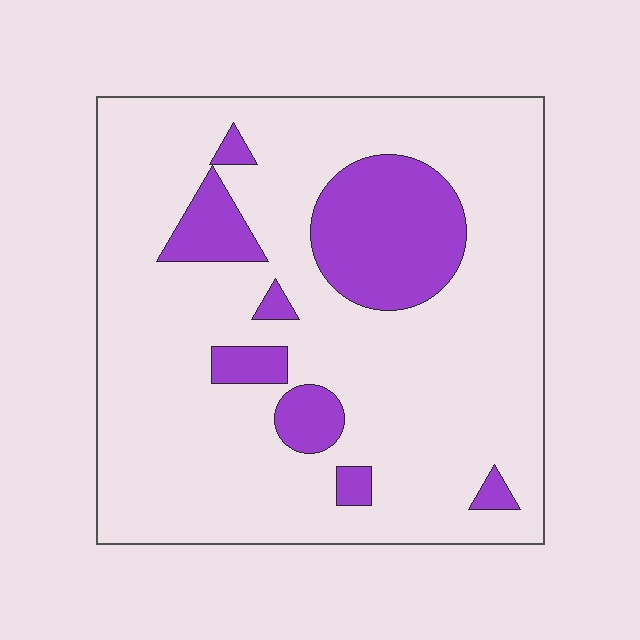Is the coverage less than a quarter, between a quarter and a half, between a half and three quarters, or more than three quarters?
Less than a quarter.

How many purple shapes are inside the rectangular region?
8.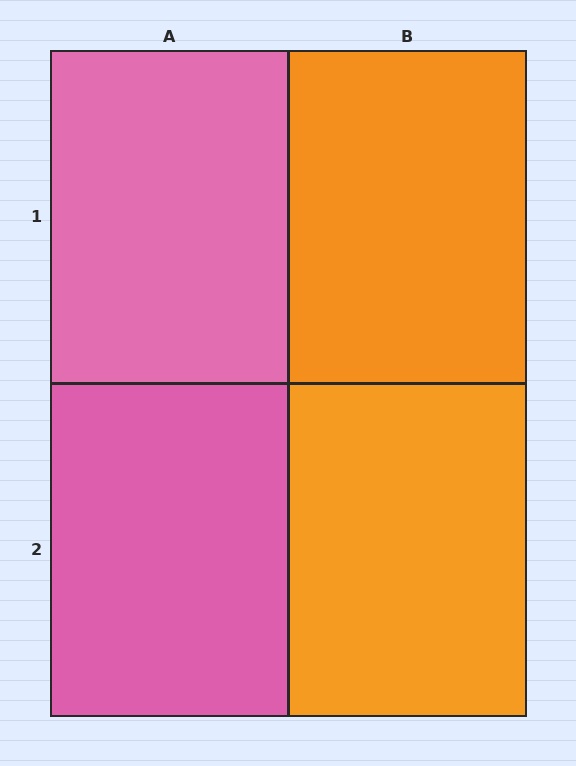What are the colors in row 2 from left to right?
Pink, orange.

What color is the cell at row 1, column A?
Pink.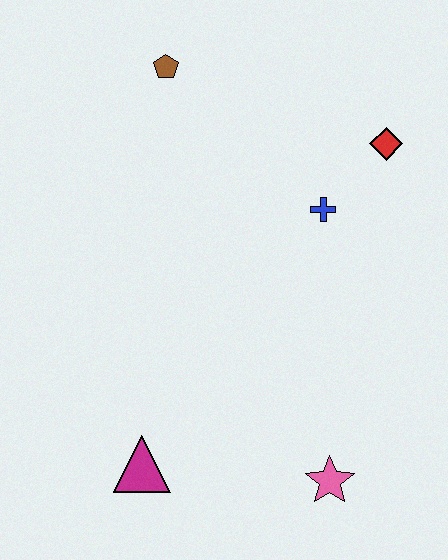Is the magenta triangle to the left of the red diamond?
Yes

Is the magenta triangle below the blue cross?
Yes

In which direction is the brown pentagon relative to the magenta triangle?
The brown pentagon is above the magenta triangle.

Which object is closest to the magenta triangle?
The pink star is closest to the magenta triangle.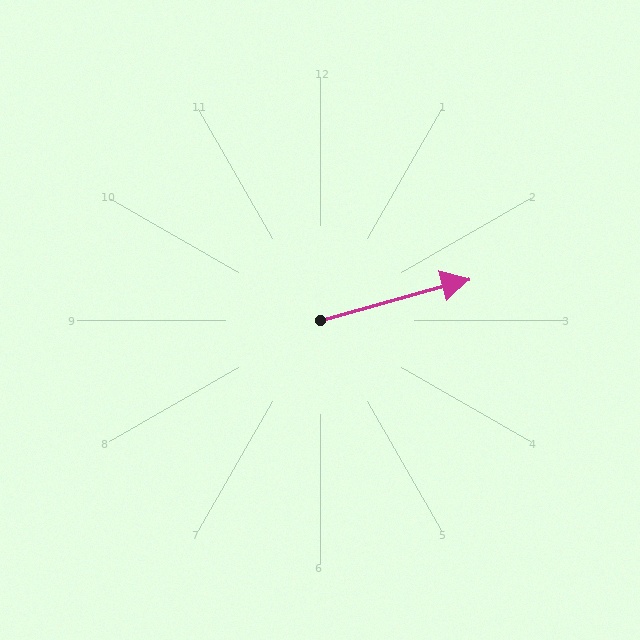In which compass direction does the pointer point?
East.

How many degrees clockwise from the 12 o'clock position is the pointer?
Approximately 74 degrees.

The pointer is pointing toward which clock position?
Roughly 2 o'clock.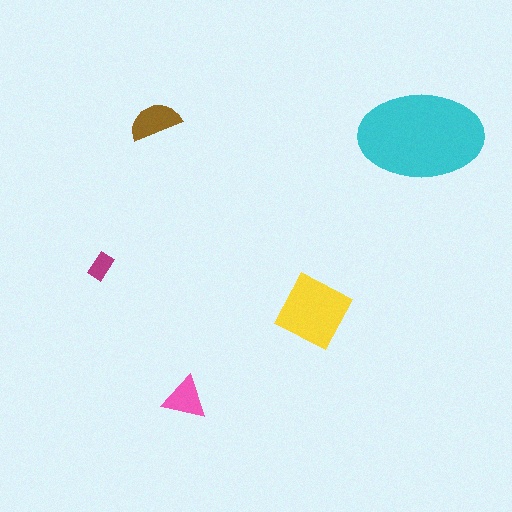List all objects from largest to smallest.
The cyan ellipse, the yellow square, the brown semicircle, the pink triangle, the magenta rectangle.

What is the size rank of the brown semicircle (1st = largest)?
3rd.